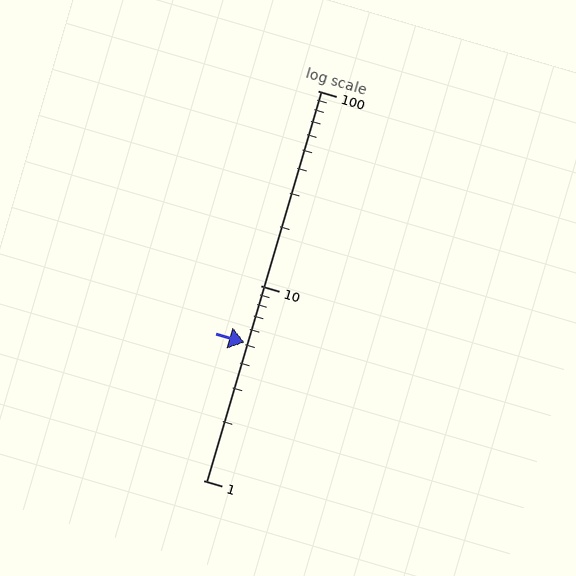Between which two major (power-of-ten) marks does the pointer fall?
The pointer is between 1 and 10.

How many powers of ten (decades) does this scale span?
The scale spans 2 decades, from 1 to 100.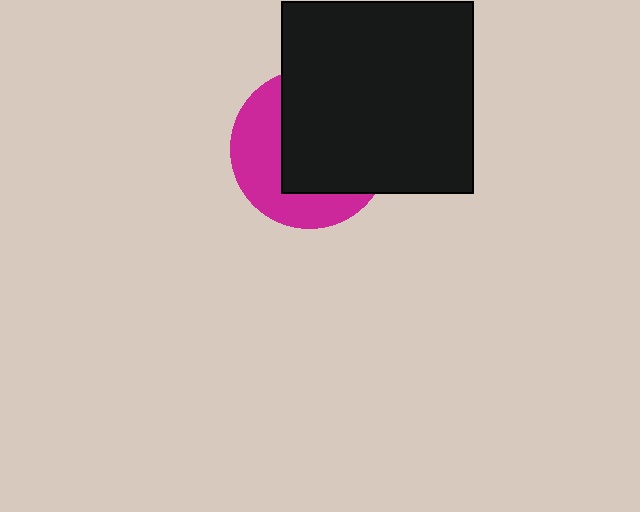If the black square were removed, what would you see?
You would see the complete magenta circle.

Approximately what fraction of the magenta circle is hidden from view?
Roughly 59% of the magenta circle is hidden behind the black square.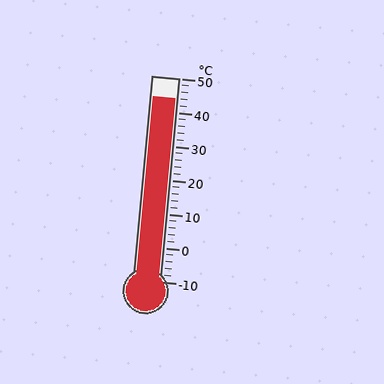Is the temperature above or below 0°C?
The temperature is above 0°C.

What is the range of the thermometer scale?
The thermometer scale ranges from -10°C to 50°C.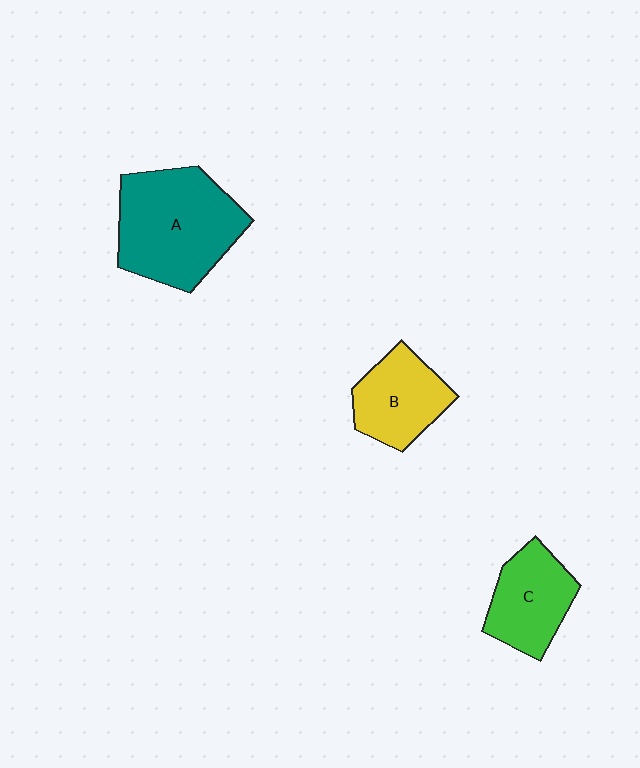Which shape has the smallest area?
Shape B (yellow).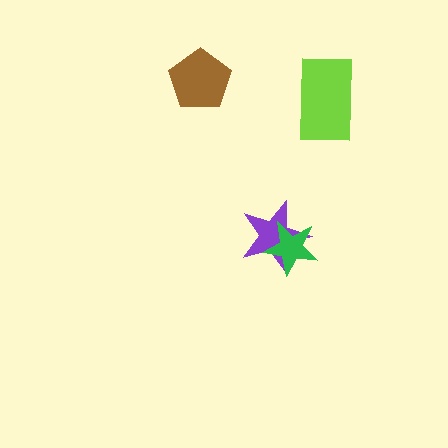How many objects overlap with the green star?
1 object overlaps with the green star.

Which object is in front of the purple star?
The green star is in front of the purple star.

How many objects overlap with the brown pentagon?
0 objects overlap with the brown pentagon.